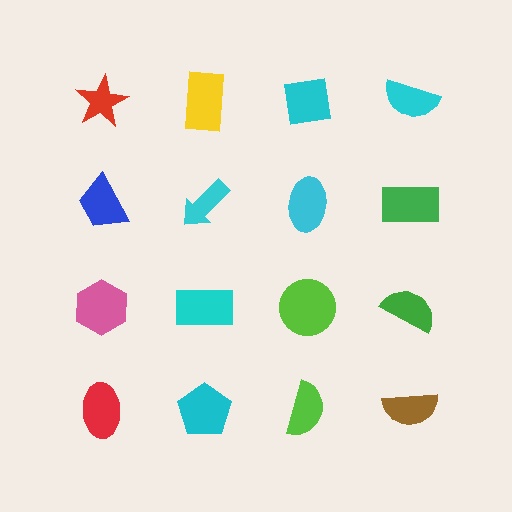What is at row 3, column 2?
A cyan rectangle.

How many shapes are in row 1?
4 shapes.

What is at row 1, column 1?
A red star.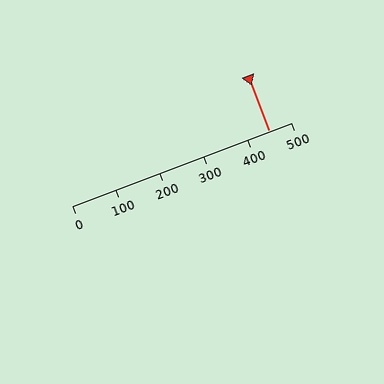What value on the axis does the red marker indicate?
The marker indicates approximately 450.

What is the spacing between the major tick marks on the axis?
The major ticks are spaced 100 apart.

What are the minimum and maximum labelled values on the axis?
The axis runs from 0 to 500.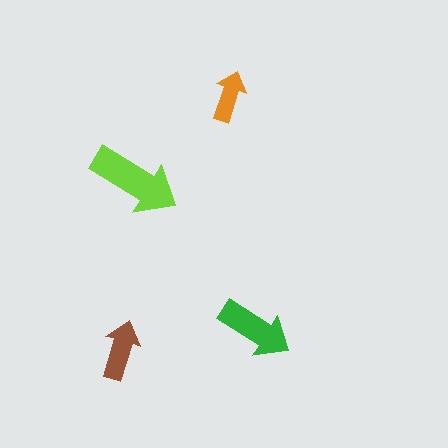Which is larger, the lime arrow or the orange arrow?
The lime one.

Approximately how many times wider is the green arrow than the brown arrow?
About 1.5 times wider.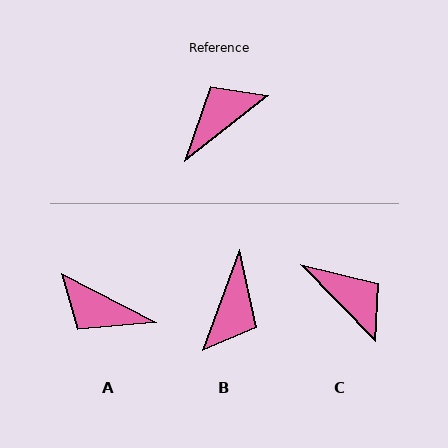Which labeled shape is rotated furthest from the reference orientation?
B, about 148 degrees away.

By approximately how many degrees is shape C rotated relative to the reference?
Approximately 84 degrees clockwise.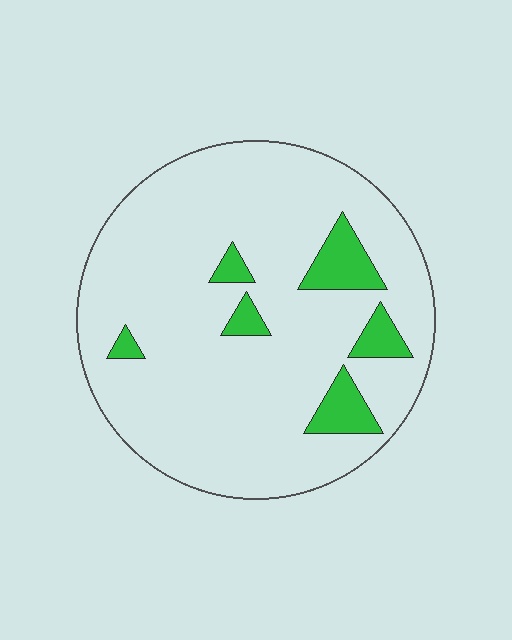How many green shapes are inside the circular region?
6.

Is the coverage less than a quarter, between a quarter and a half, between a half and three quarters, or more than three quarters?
Less than a quarter.